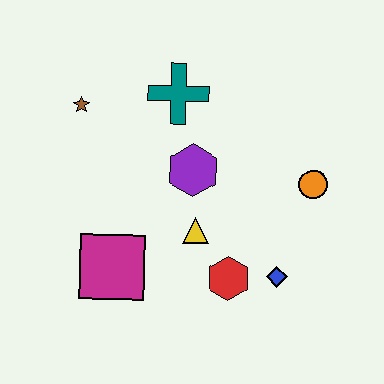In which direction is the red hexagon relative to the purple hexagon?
The red hexagon is below the purple hexagon.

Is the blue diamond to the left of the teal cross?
No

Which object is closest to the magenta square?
The yellow triangle is closest to the magenta square.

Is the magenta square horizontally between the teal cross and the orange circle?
No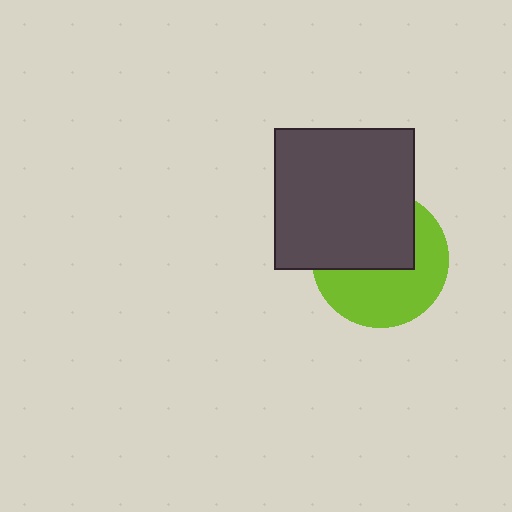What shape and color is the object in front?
The object in front is a dark gray square.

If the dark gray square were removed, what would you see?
You would see the complete lime circle.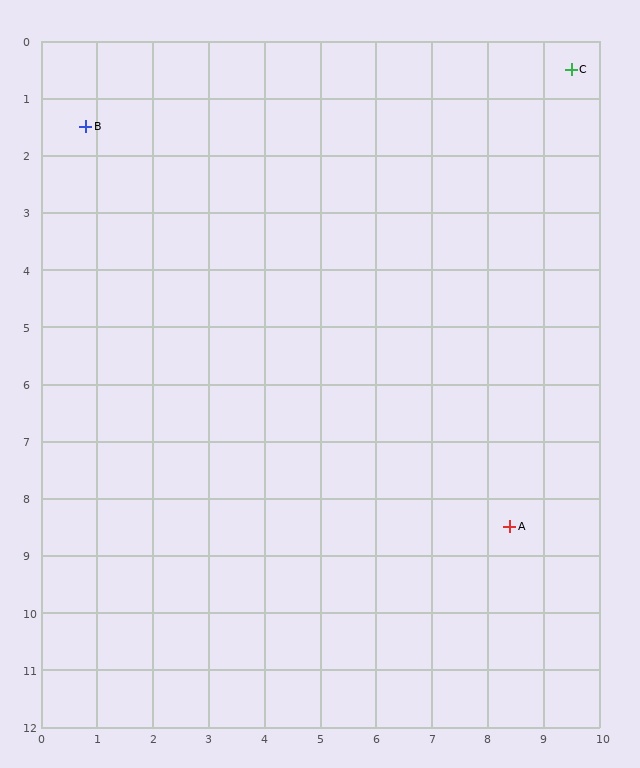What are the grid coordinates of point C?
Point C is at approximately (9.5, 0.5).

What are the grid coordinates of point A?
Point A is at approximately (8.4, 8.5).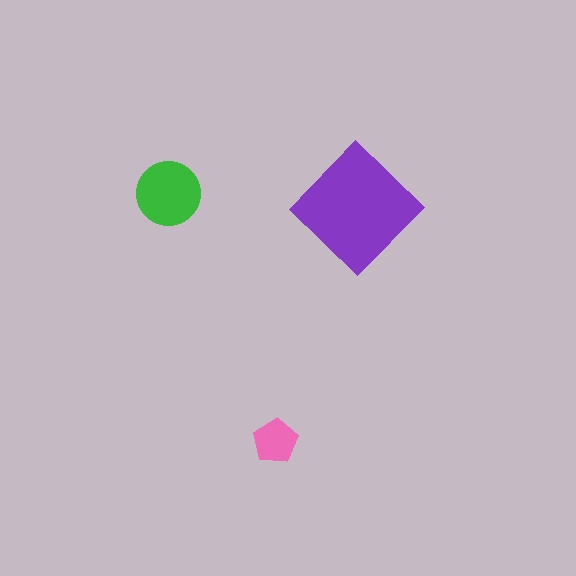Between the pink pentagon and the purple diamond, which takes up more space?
The purple diamond.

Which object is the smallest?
The pink pentagon.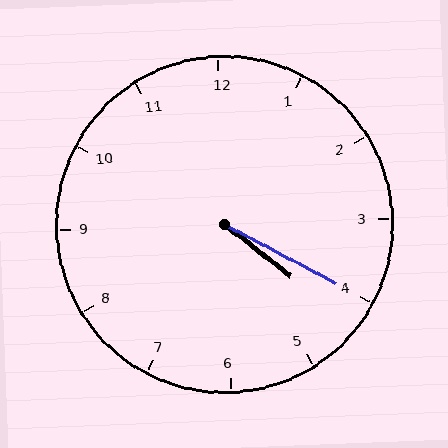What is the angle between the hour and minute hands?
Approximately 10 degrees.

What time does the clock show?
4:20.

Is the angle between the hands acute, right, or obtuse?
It is acute.